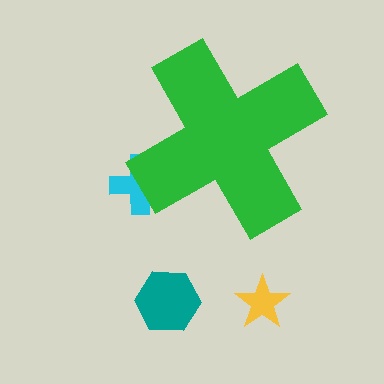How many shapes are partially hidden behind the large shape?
1 shape is partially hidden.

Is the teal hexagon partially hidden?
No, the teal hexagon is fully visible.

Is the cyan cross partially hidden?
Yes, the cyan cross is partially hidden behind the green cross.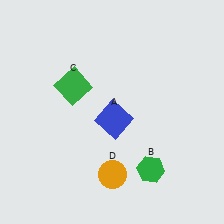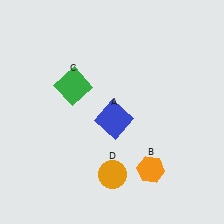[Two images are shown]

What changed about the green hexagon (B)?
In Image 1, B is green. In Image 2, it changed to orange.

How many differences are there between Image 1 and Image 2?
There is 1 difference between the two images.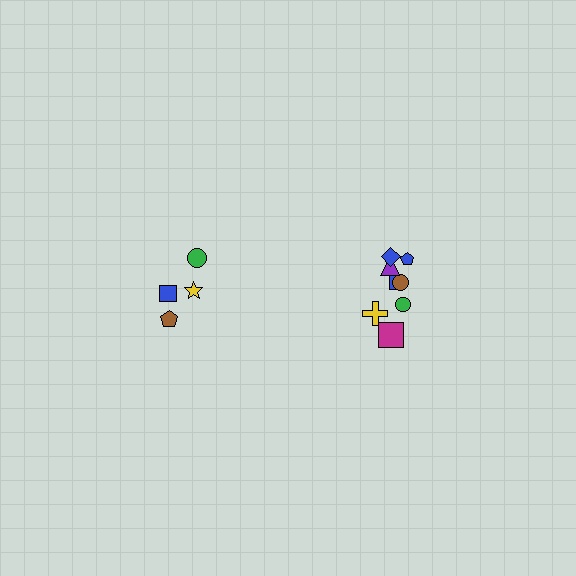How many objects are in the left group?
There are 4 objects.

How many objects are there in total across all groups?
There are 12 objects.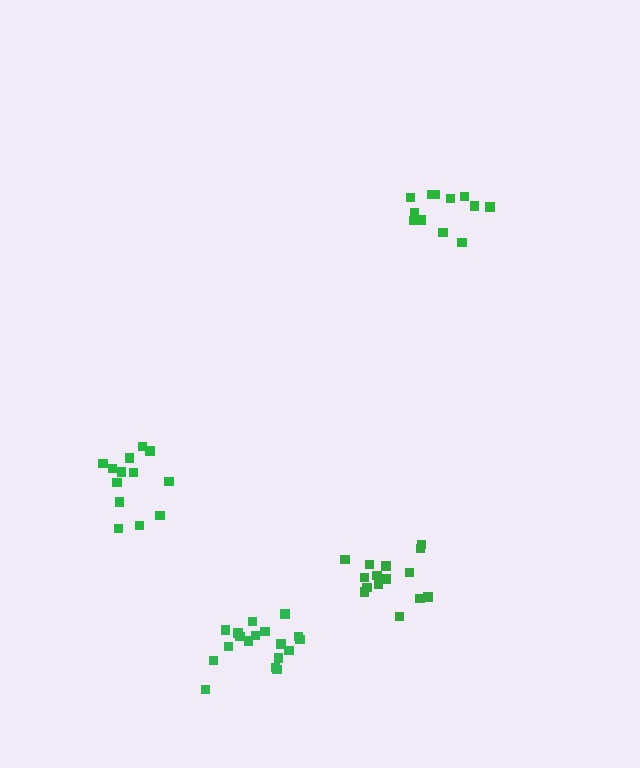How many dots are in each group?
Group 1: 18 dots, Group 2: 12 dots, Group 3: 13 dots, Group 4: 15 dots (58 total).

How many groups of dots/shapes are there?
There are 4 groups.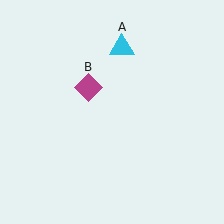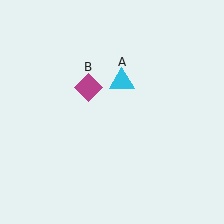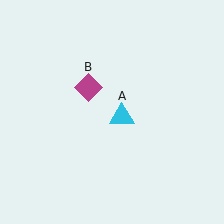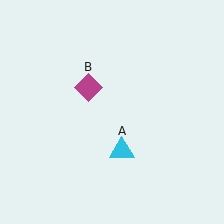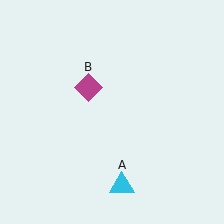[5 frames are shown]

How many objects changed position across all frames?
1 object changed position: cyan triangle (object A).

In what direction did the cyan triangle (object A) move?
The cyan triangle (object A) moved down.